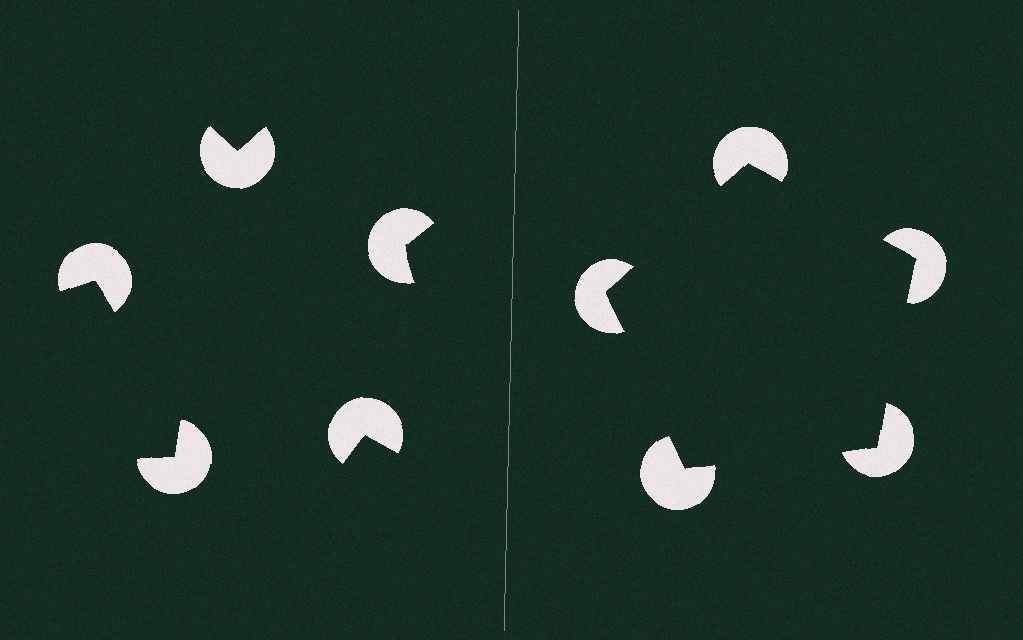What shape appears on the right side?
An illusory pentagon.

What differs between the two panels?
The pac-man discs are positioned identically on both sides; only the wedge orientations differ. On the right they align to a pentagon; on the left they are misaligned.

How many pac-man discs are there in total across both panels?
10 — 5 on each side.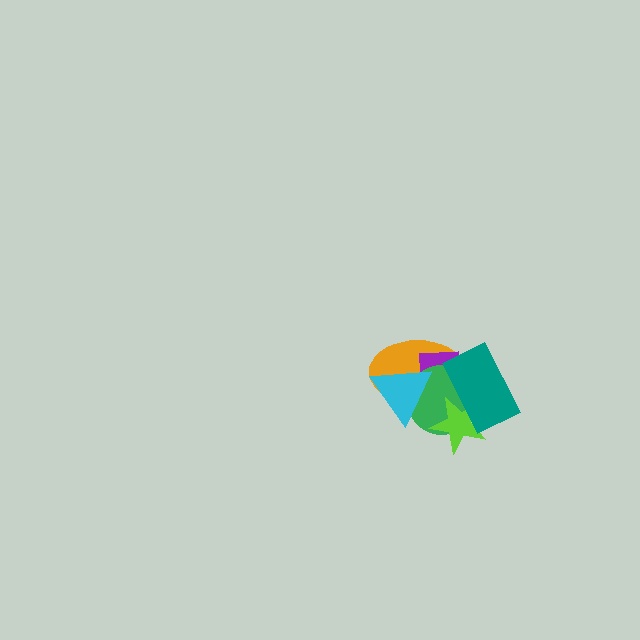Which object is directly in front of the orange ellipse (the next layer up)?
The purple square is directly in front of the orange ellipse.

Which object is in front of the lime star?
The teal rectangle is in front of the lime star.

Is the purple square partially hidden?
Yes, it is partially covered by another shape.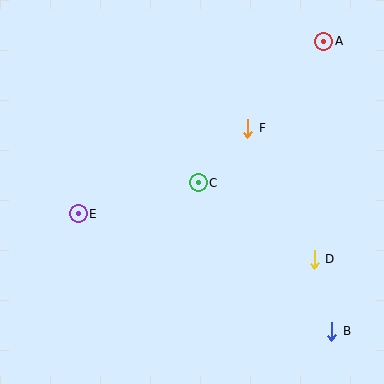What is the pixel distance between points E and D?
The distance between E and D is 240 pixels.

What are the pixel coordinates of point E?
Point E is at (78, 214).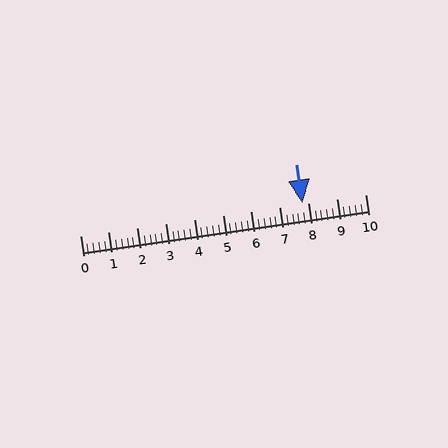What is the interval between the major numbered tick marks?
The major tick marks are spaced 1 units apart.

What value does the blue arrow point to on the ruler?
The blue arrow points to approximately 7.8.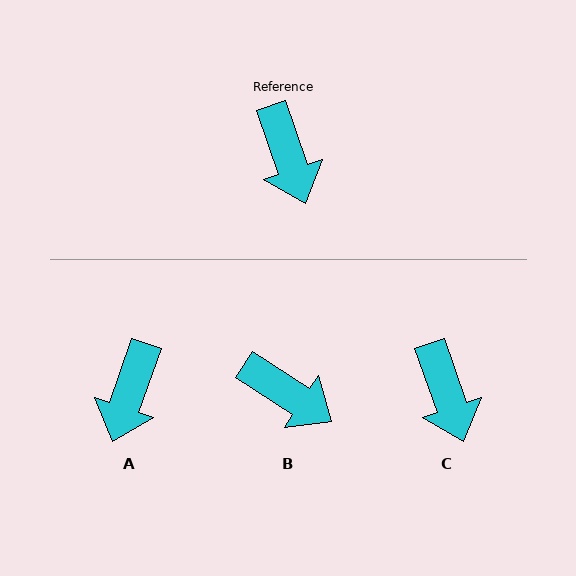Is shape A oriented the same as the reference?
No, it is off by about 38 degrees.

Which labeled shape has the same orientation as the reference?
C.